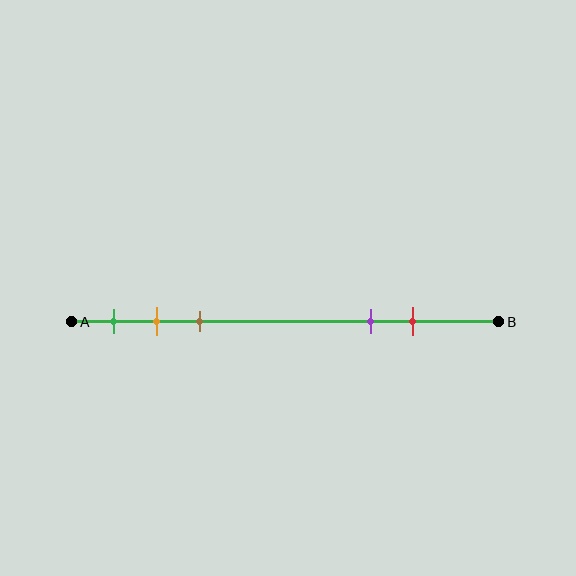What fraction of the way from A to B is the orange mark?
The orange mark is approximately 20% (0.2) of the way from A to B.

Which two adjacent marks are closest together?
The orange and brown marks are the closest adjacent pair.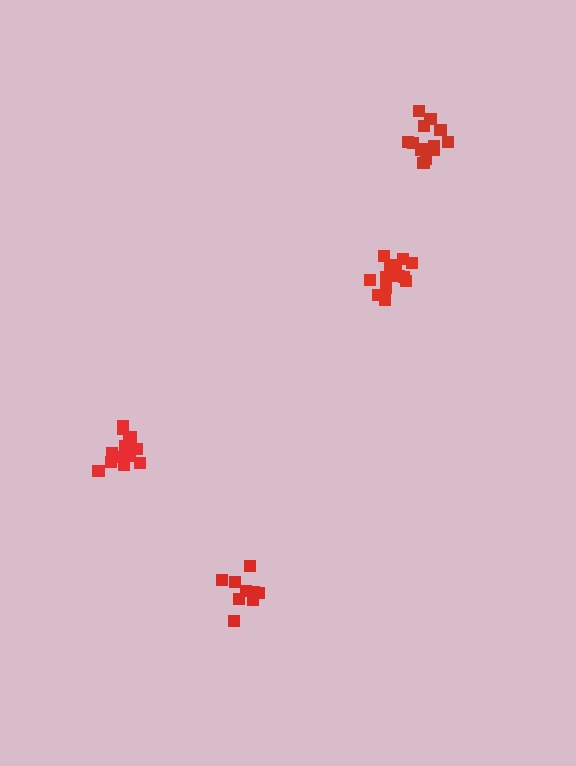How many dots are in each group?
Group 1: 9 dots, Group 2: 14 dots, Group 3: 13 dots, Group 4: 13 dots (49 total).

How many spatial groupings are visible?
There are 4 spatial groupings.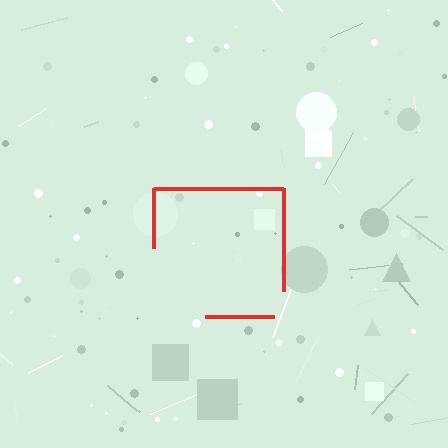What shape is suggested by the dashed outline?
The dashed outline suggests a square.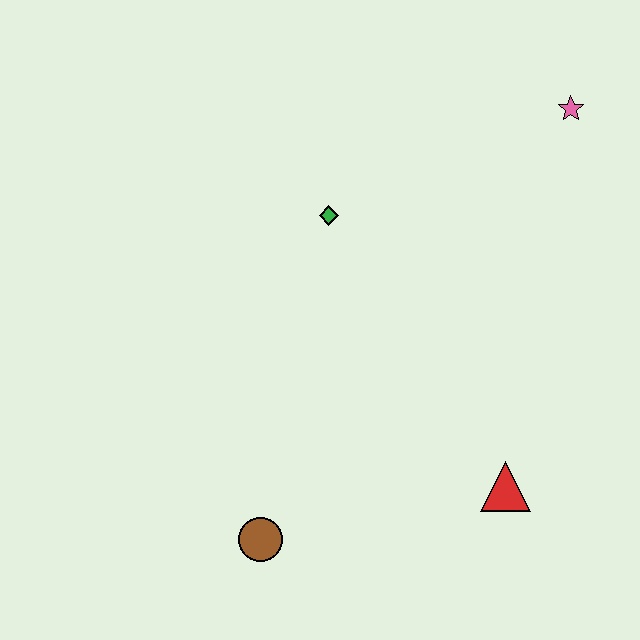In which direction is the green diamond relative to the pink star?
The green diamond is to the left of the pink star.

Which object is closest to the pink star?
The green diamond is closest to the pink star.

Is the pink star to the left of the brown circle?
No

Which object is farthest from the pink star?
The brown circle is farthest from the pink star.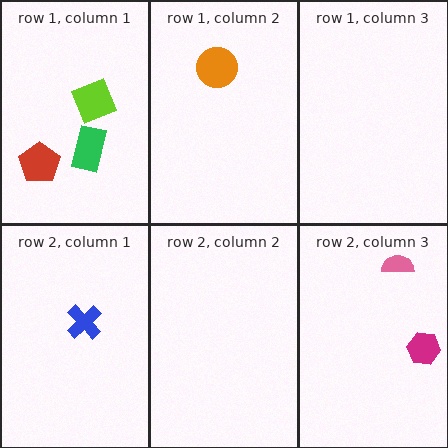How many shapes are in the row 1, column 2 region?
1.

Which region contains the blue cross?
The row 2, column 1 region.